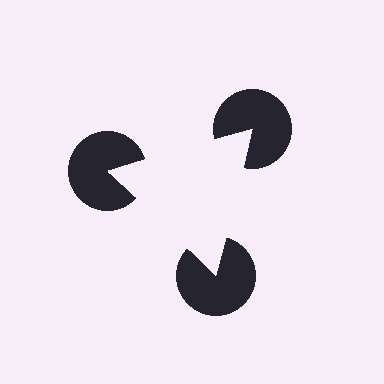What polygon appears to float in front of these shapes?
An illusory triangle — its edges are inferred from the aligned wedge cuts in the pac-man discs, not physically drawn.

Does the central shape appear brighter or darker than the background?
It typically appears slightly brighter than the background, even though no actual brightness change is drawn.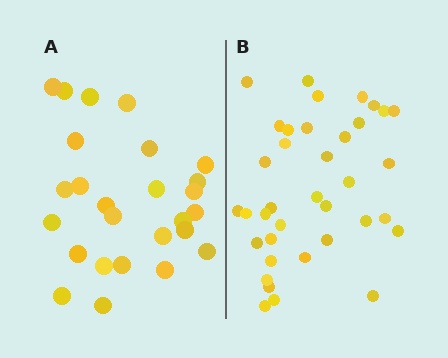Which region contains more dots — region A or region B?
Region B (the right region) has more dots.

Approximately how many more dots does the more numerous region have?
Region B has roughly 12 or so more dots than region A.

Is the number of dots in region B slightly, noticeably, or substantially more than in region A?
Region B has noticeably more, but not dramatically so. The ratio is roughly 1.4 to 1.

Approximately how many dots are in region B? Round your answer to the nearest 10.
About 40 dots. (The exact count is 37, which rounds to 40.)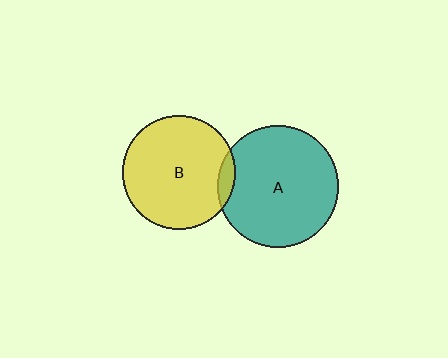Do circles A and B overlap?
Yes.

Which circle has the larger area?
Circle A (teal).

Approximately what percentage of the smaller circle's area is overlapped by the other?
Approximately 5%.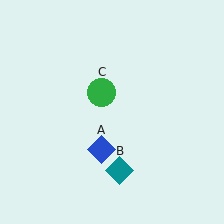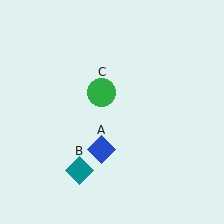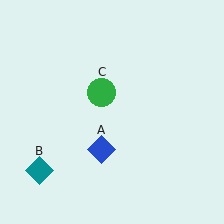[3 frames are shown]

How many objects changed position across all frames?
1 object changed position: teal diamond (object B).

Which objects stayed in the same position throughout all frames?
Blue diamond (object A) and green circle (object C) remained stationary.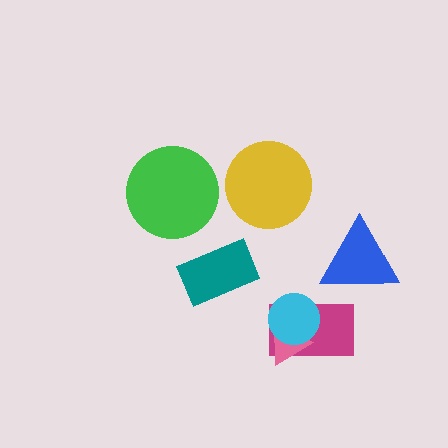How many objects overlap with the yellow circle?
0 objects overlap with the yellow circle.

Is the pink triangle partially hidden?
Yes, it is partially covered by another shape.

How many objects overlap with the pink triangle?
2 objects overlap with the pink triangle.